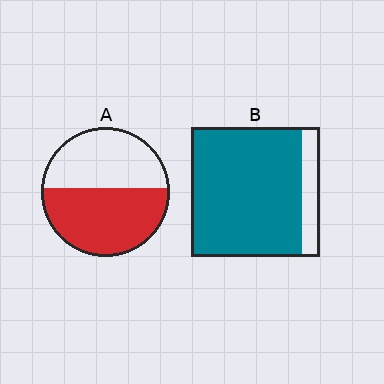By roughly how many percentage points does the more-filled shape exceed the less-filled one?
By roughly 30 percentage points (B over A).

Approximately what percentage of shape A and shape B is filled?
A is approximately 55% and B is approximately 85%.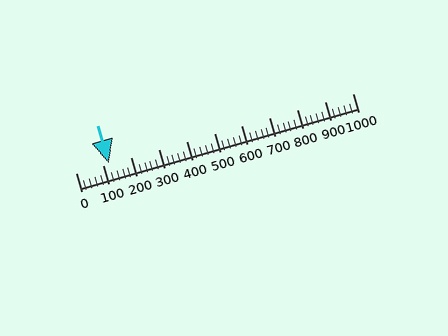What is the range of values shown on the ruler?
The ruler shows values from 0 to 1000.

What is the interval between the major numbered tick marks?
The major tick marks are spaced 100 units apart.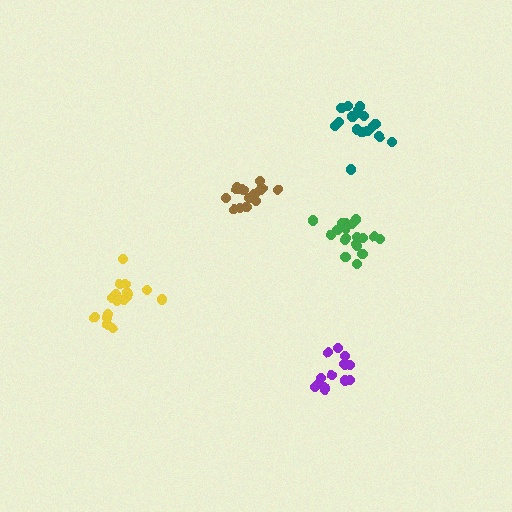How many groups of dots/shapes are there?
There are 5 groups.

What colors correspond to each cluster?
The clusters are colored: yellow, brown, green, purple, teal.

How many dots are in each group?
Group 1: 18 dots, Group 2: 18 dots, Group 3: 19 dots, Group 4: 15 dots, Group 5: 19 dots (89 total).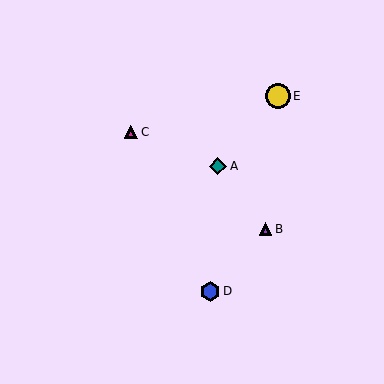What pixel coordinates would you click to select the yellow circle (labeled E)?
Click at (278, 96) to select the yellow circle E.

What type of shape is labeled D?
Shape D is a blue hexagon.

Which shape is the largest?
The yellow circle (labeled E) is the largest.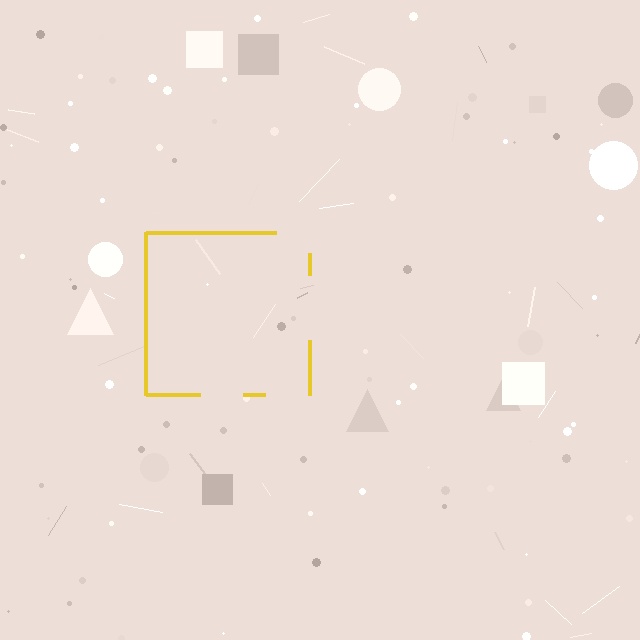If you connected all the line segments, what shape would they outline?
They would outline a square.